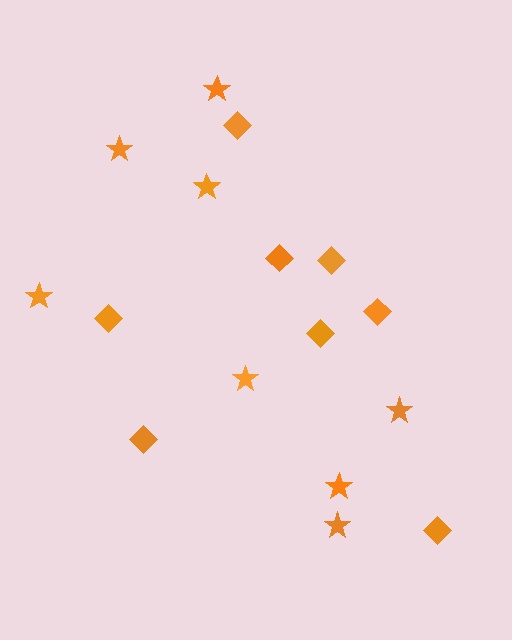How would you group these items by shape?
There are 2 groups: one group of stars (8) and one group of diamonds (8).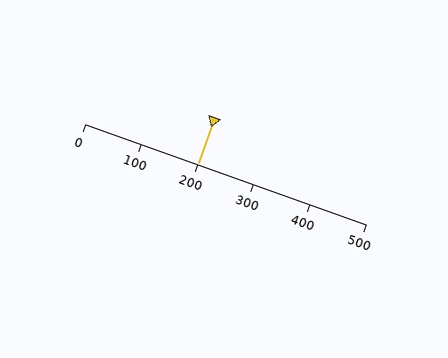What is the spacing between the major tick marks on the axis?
The major ticks are spaced 100 apart.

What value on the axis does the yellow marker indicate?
The marker indicates approximately 200.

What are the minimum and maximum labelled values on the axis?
The axis runs from 0 to 500.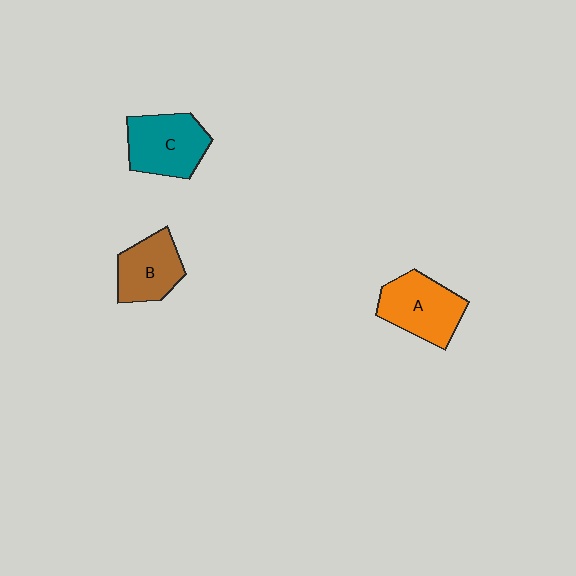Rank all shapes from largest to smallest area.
From largest to smallest: C (teal), A (orange), B (brown).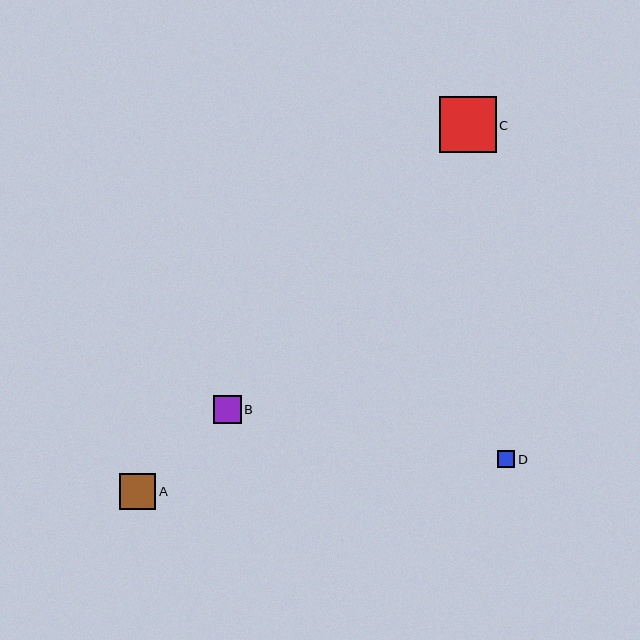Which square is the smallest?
Square D is the smallest with a size of approximately 18 pixels.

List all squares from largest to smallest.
From largest to smallest: C, A, B, D.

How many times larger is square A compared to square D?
Square A is approximately 2.1 times the size of square D.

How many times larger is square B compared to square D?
Square B is approximately 1.6 times the size of square D.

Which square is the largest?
Square C is the largest with a size of approximately 56 pixels.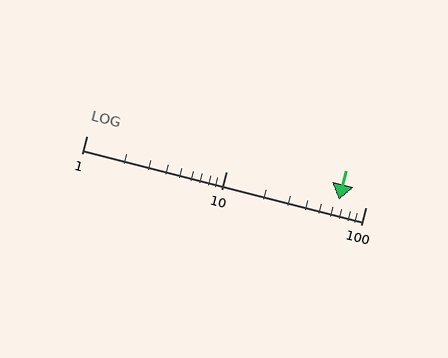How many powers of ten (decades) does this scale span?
The scale spans 2 decades, from 1 to 100.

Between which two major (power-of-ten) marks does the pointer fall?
The pointer is between 10 and 100.